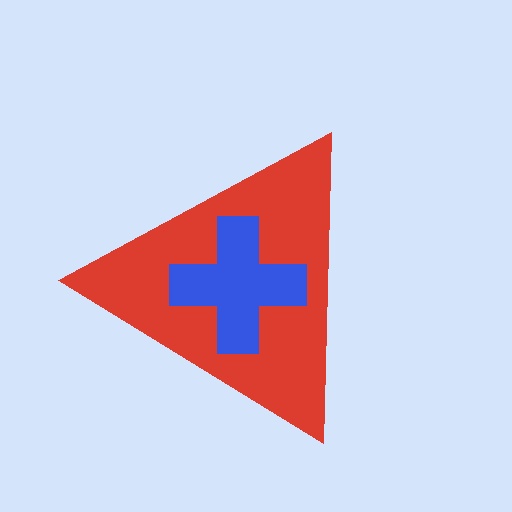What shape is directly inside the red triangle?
The blue cross.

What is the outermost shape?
The red triangle.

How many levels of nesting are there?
2.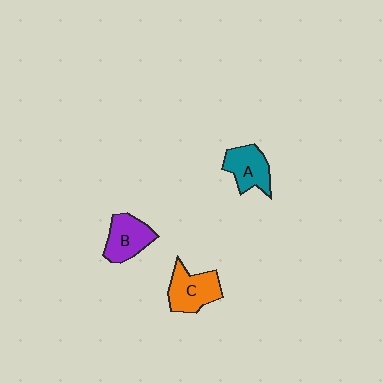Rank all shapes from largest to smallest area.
From largest to smallest: C (orange), B (purple), A (teal).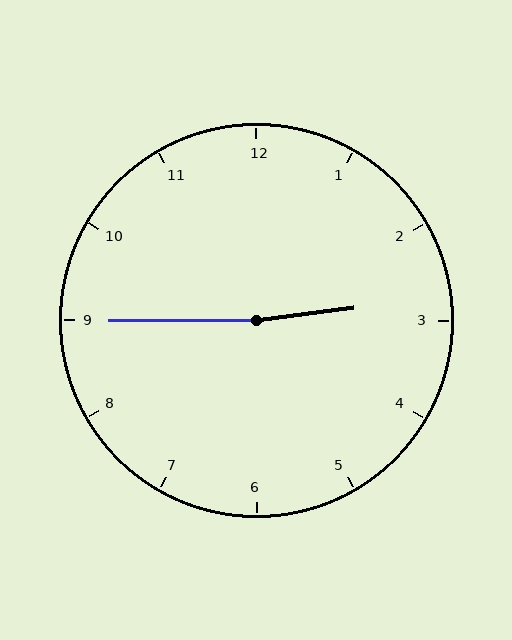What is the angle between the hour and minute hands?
Approximately 172 degrees.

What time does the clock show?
2:45.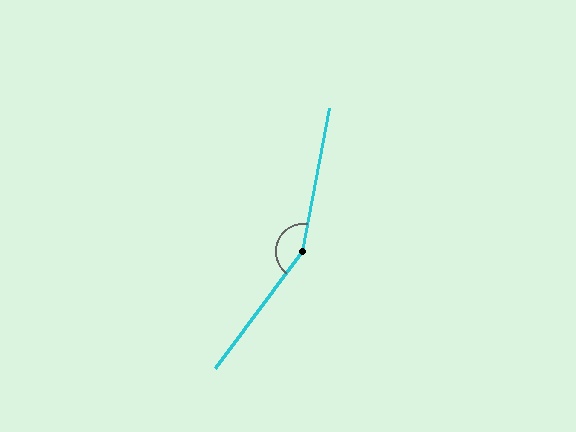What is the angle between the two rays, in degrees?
Approximately 154 degrees.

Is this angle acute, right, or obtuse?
It is obtuse.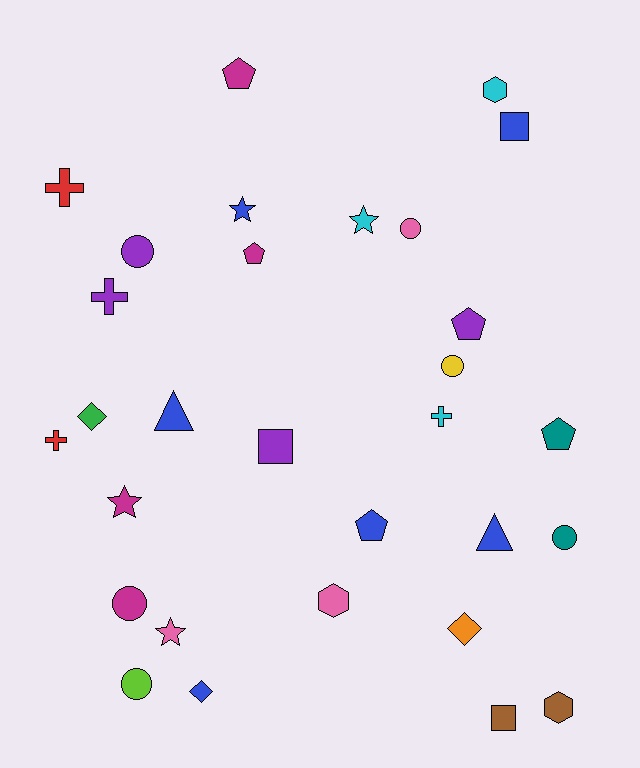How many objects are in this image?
There are 30 objects.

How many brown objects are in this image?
There are 2 brown objects.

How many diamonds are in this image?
There are 3 diamonds.